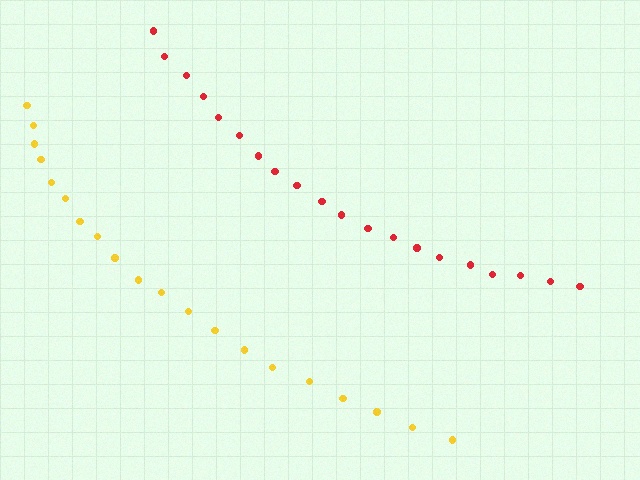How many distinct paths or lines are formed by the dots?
There are 2 distinct paths.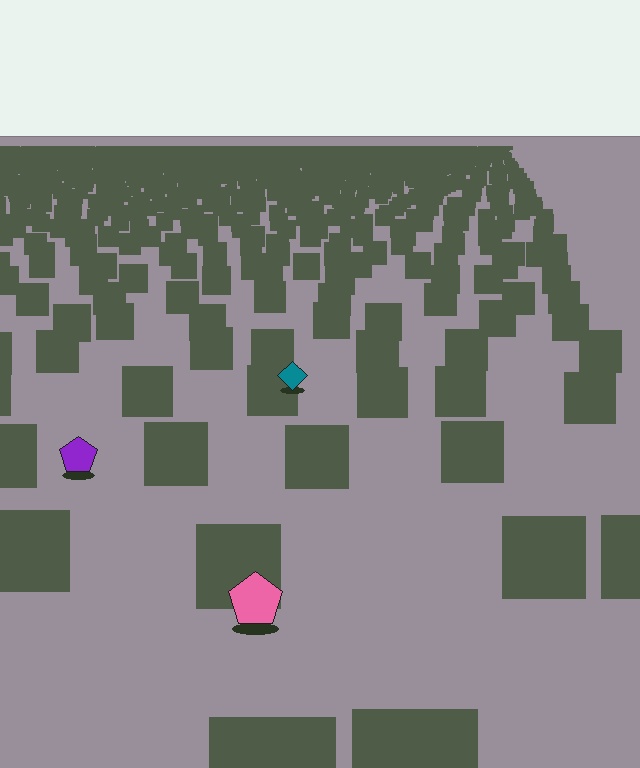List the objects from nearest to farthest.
From nearest to farthest: the pink pentagon, the purple pentagon, the teal diamond.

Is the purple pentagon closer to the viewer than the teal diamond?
Yes. The purple pentagon is closer — you can tell from the texture gradient: the ground texture is coarser near it.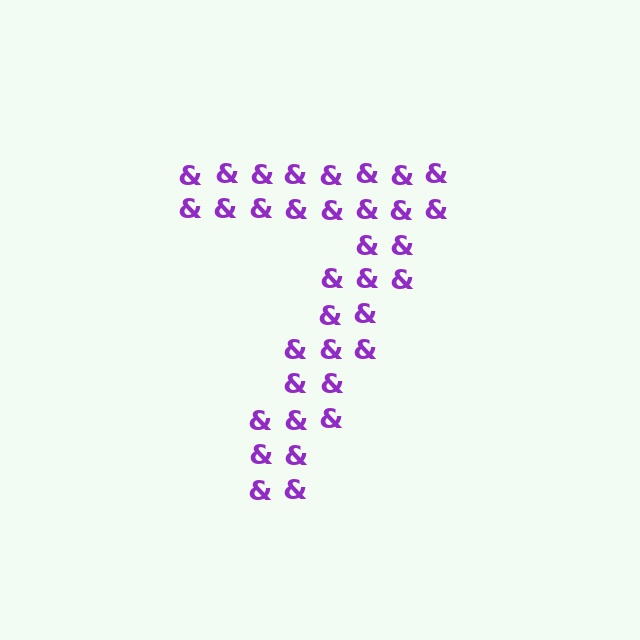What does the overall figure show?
The overall figure shows the digit 7.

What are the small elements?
The small elements are ampersands.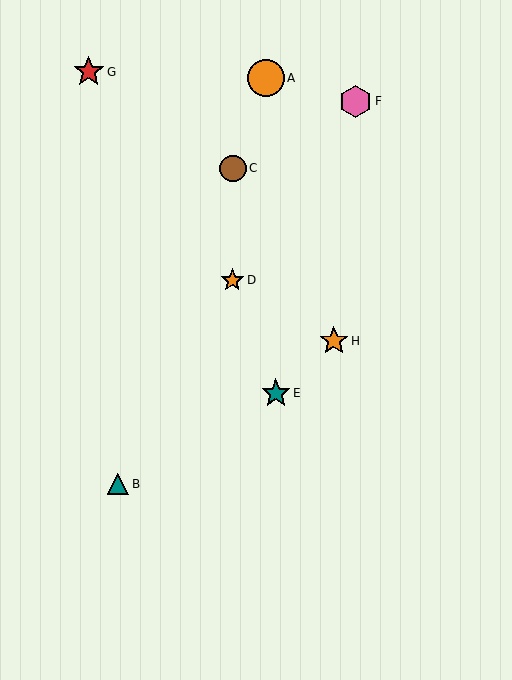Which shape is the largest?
The orange circle (labeled A) is the largest.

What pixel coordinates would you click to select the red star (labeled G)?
Click at (89, 72) to select the red star G.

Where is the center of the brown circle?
The center of the brown circle is at (233, 168).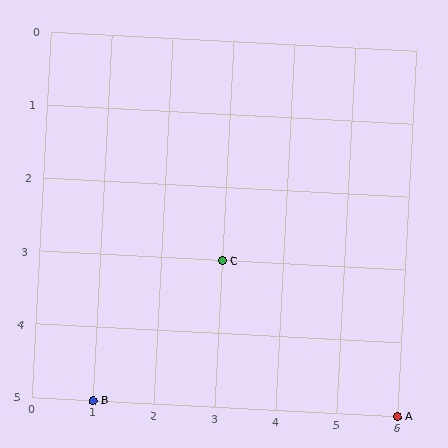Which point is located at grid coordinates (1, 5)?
Point B is at (1, 5).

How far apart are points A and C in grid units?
Points A and C are 3 columns and 2 rows apart (about 3.6 grid units diagonally).